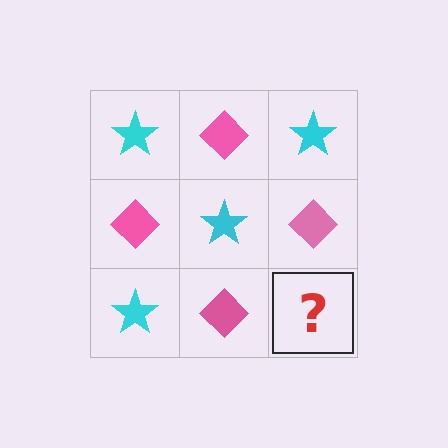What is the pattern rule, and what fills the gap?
The rule is that it alternates cyan star and pink diamond in a checkerboard pattern. The gap should be filled with a cyan star.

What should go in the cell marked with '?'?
The missing cell should contain a cyan star.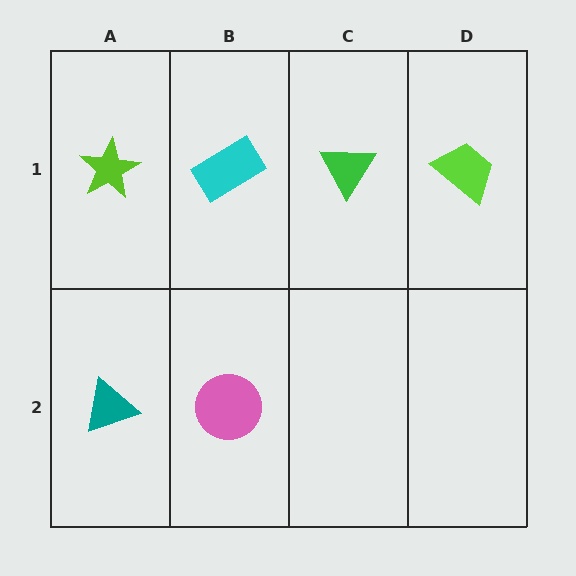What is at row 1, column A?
A lime star.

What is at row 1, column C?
A green triangle.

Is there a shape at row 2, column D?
No, that cell is empty.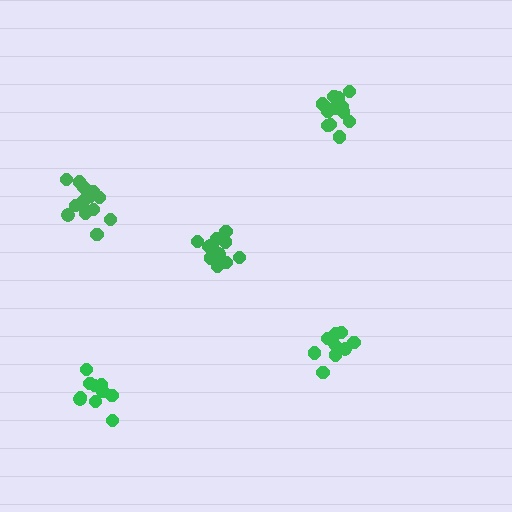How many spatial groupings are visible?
There are 5 spatial groupings.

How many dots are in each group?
Group 1: 10 dots, Group 2: 13 dots, Group 3: 10 dots, Group 4: 13 dots, Group 5: 14 dots (60 total).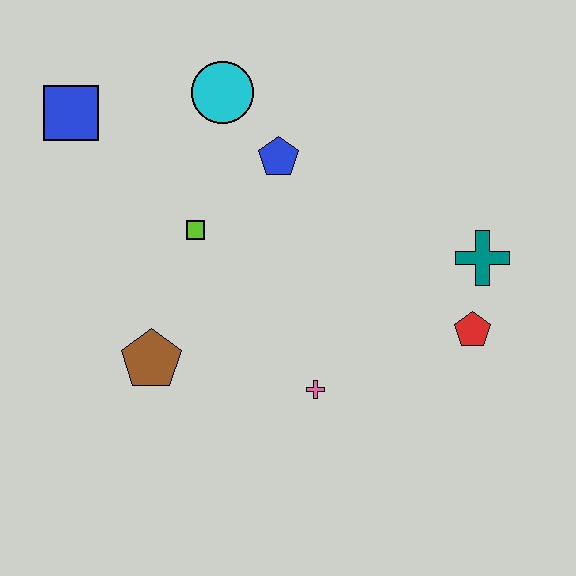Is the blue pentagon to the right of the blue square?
Yes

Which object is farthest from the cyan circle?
The red pentagon is farthest from the cyan circle.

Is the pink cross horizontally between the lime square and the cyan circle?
No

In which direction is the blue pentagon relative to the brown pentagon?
The blue pentagon is above the brown pentagon.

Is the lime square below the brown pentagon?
No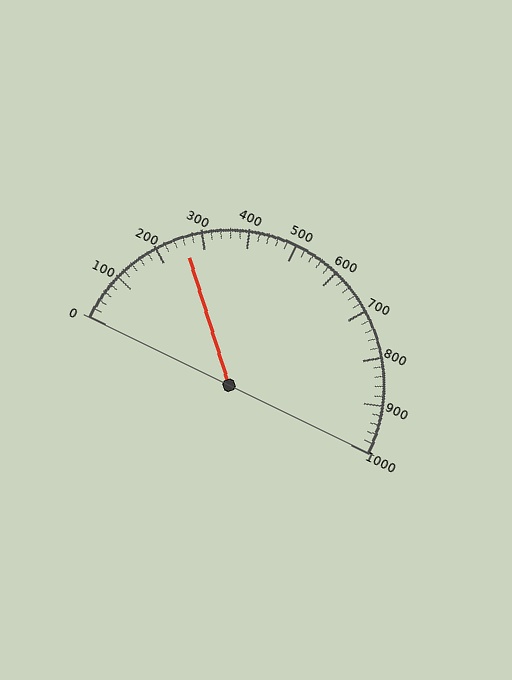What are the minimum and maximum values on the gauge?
The gauge ranges from 0 to 1000.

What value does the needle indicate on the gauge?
The needle indicates approximately 260.